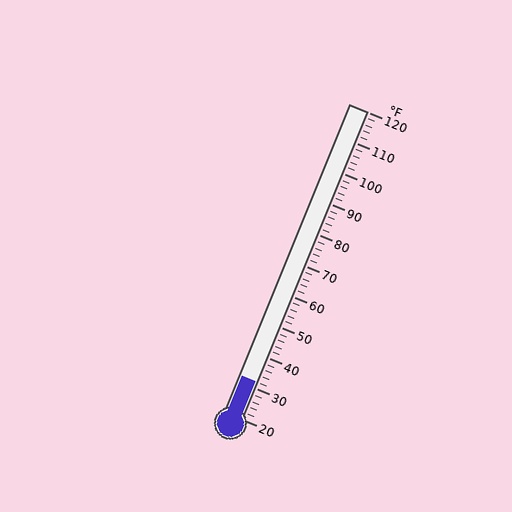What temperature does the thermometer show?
The thermometer shows approximately 32°F.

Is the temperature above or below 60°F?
The temperature is below 60°F.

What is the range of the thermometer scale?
The thermometer scale ranges from 20°F to 120°F.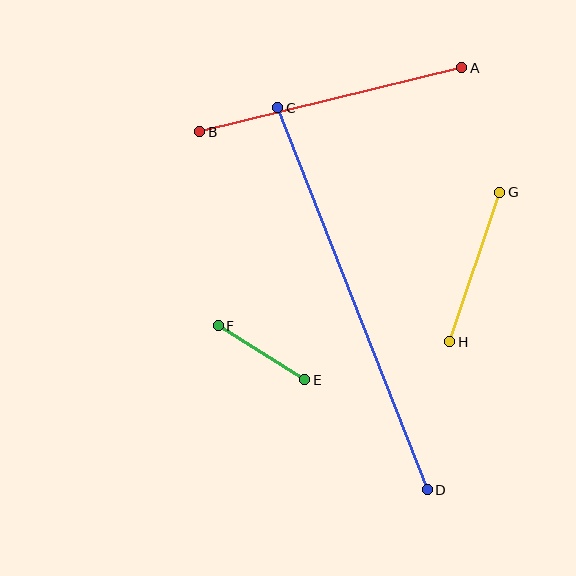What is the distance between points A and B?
The distance is approximately 269 pixels.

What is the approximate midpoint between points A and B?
The midpoint is at approximately (331, 100) pixels.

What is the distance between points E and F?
The distance is approximately 102 pixels.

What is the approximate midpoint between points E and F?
The midpoint is at approximately (262, 353) pixels.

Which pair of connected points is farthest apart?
Points C and D are farthest apart.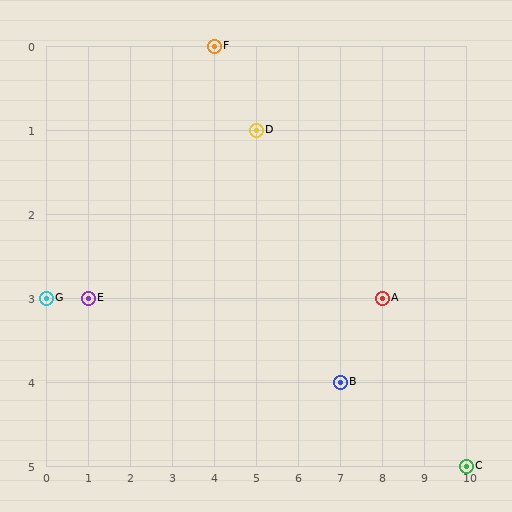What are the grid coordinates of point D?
Point D is at grid coordinates (5, 1).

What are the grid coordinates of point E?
Point E is at grid coordinates (1, 3).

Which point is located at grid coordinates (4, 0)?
Point F is at (4, 0).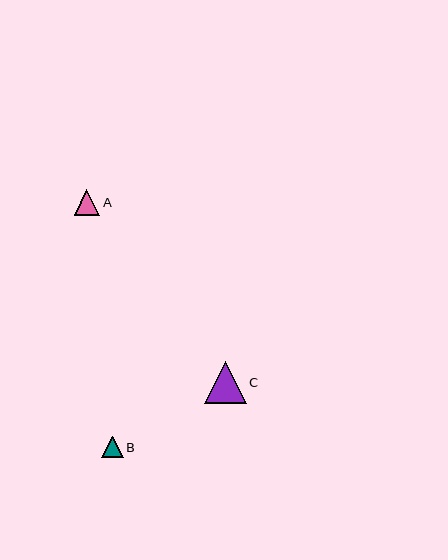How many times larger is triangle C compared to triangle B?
Triangle C is approximately 1.9 times the size of triangle B.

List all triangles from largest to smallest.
From largest to smallest: C, A, B.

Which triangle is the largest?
Triangle C is the largest with a size of approximately 42 pixels.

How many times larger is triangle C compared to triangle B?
Triangle C is approximately 1.9 times the size of triangle B.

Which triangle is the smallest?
Triangle B is the smallest with a size of approximately 21 pixels.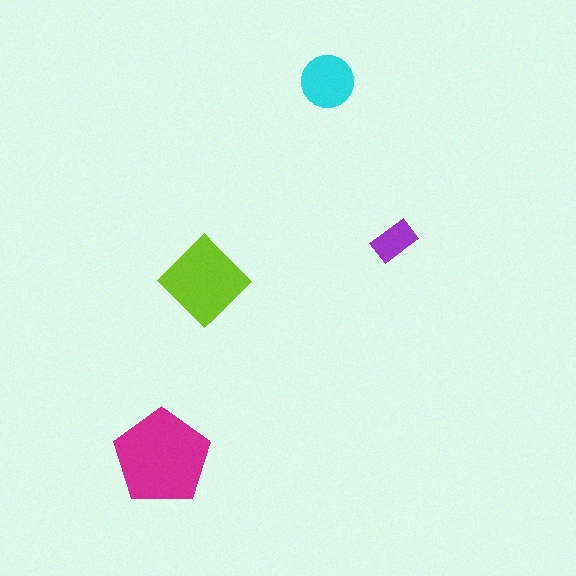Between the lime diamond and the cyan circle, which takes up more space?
The lime diamond.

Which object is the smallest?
The purple rectangle.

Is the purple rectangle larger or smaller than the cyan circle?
Smaller.